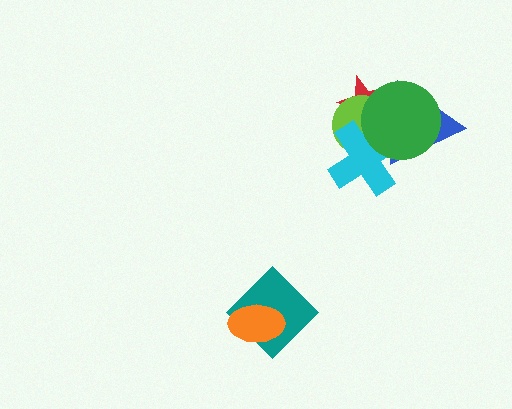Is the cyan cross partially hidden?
Yes, it is partially covered by another shape.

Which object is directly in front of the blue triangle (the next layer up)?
The cyan cross is directly in front of the blue triangle.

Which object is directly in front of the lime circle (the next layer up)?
The blue triangle is directly in front of the lime circle.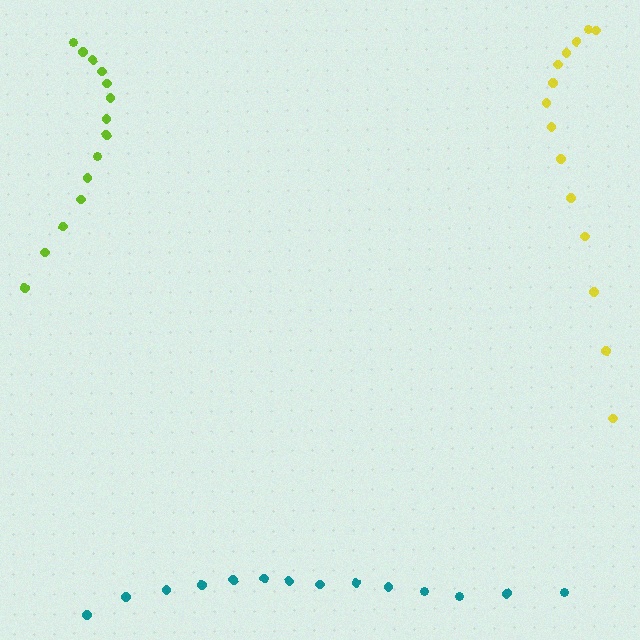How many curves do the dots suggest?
There are 3 distinct paths.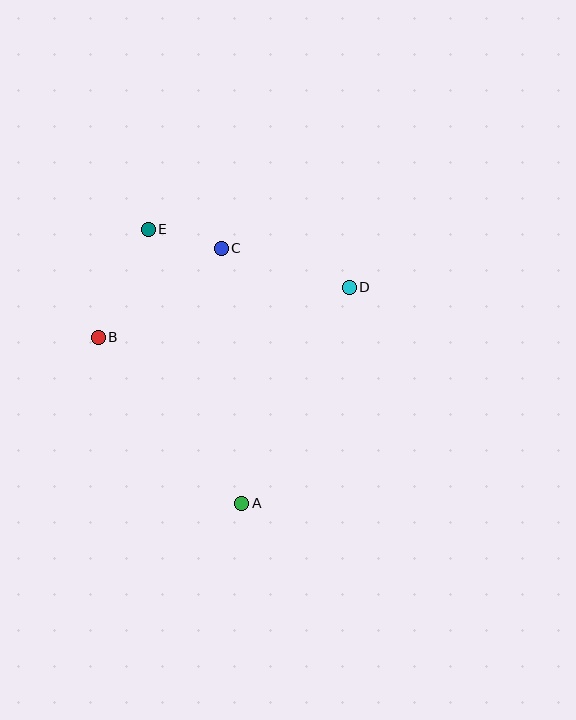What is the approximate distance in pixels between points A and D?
The distance between A and D is approximately 241 pixels.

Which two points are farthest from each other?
Points A and E are farthest from each other.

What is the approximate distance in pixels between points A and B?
The distance between A and B is approximately 220 pixels.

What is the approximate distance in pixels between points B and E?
The distance between B and E is approximately 119 pixels.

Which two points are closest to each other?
Points C and E are closest to each other.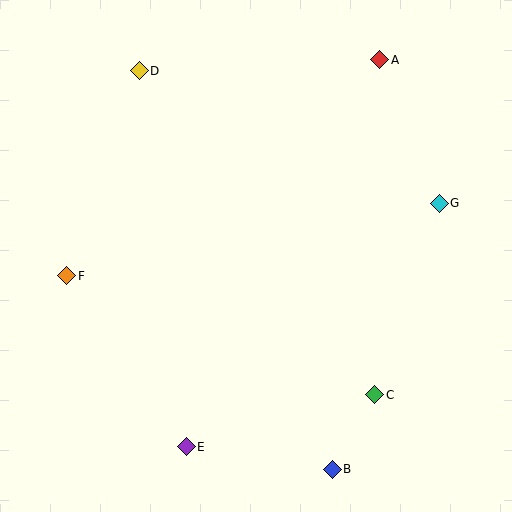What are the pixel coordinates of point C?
Point C is at (375, 395).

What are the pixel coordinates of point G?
Point G is at (439, 203).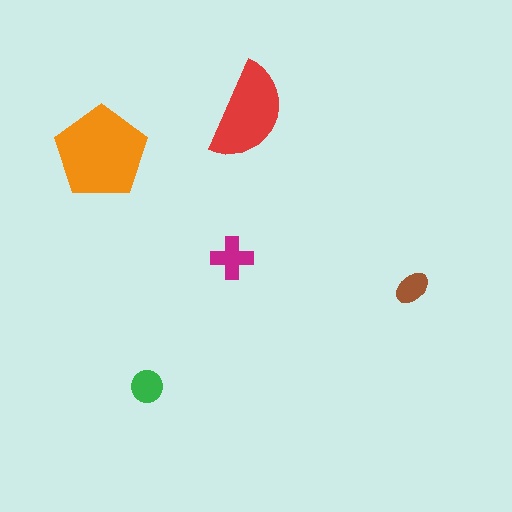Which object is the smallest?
The brown ellipse.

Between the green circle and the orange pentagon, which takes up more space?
The orange pentagon.